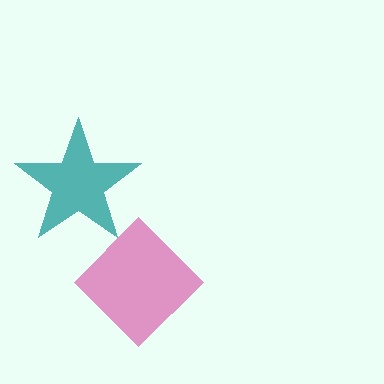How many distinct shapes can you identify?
There are 2 distinct shapes: a teal star, a magenta diamond.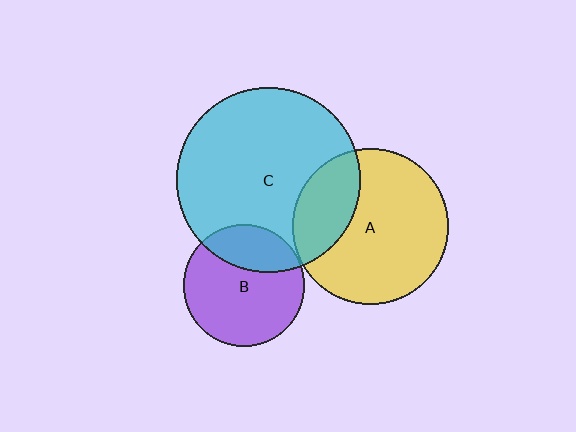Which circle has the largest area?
Circle C (cyan).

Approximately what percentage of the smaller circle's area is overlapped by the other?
Approximately 25%.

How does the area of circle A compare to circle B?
Approximately 1.6 times.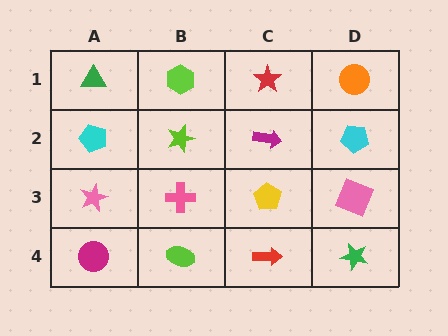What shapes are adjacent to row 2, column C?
A red star (row 1, column C), a yellow pentagon (row 3, column C), a lime star (row 2, column B), a cyan pentagon (row 2, column D).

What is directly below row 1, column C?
A magenta arrow.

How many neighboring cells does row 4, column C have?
3.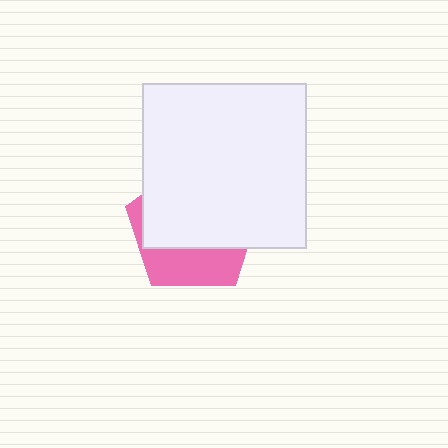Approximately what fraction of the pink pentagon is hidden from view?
Roughly 67% of the pink pentagon is hidden behind the white square.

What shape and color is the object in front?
The object in front is a white square.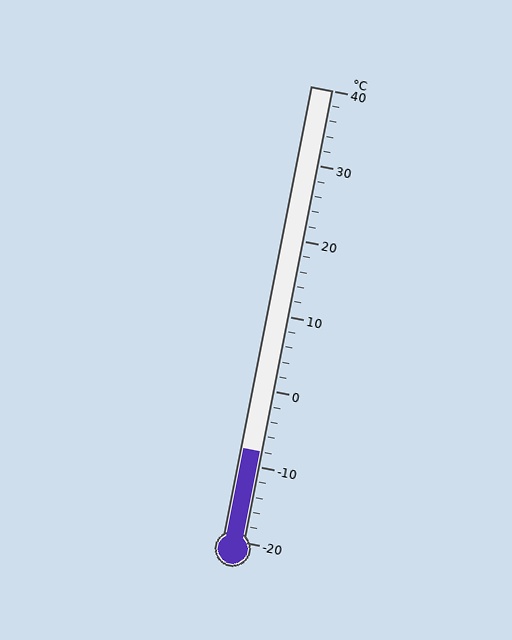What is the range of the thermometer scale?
The thermometer scale ranges from -20°C to 40°C.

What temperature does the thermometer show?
The thermometer shows approximately -8°C.